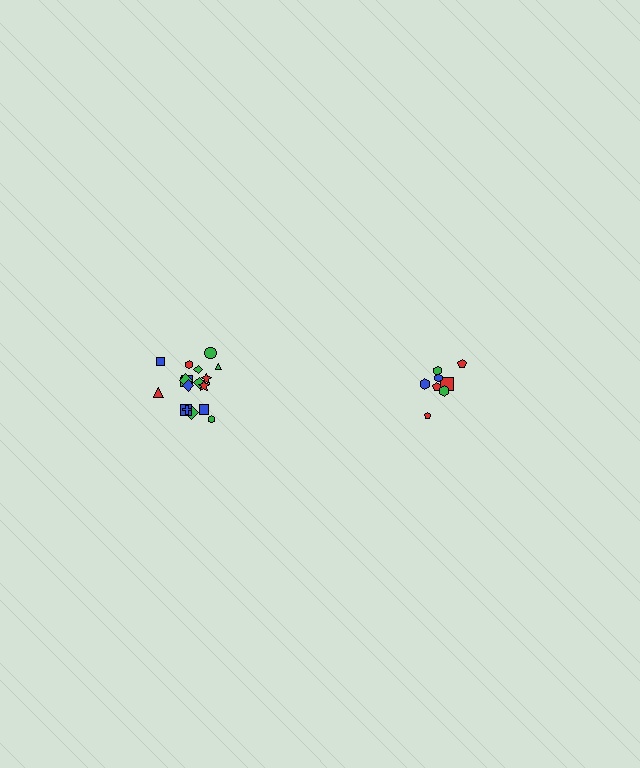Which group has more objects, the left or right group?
The left group.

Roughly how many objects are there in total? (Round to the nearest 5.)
Roughly 25 objects in total.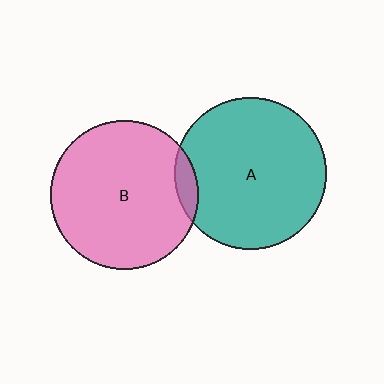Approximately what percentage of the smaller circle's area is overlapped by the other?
Approximately 5%.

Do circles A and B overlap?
Yes.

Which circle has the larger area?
Circle A (teal).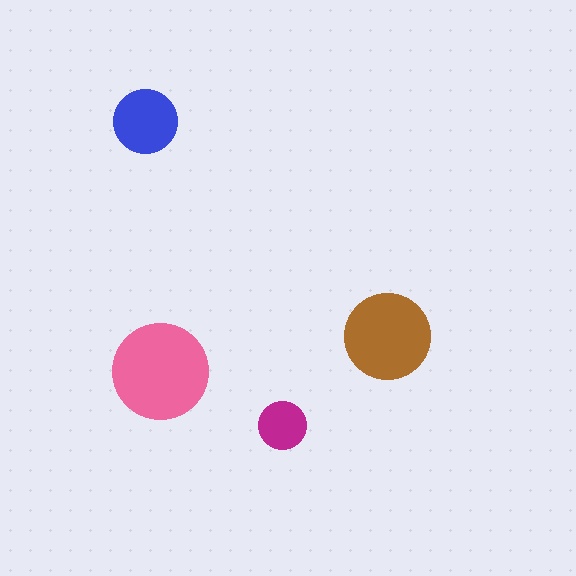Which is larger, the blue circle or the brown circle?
The brown one.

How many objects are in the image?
There are 4 objects in the image.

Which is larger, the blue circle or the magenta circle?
The blue one.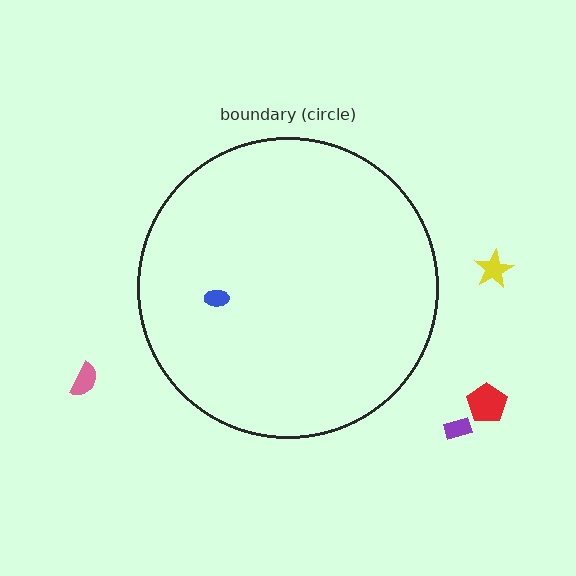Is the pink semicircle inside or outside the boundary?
Outside.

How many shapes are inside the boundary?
1 inside, 4 outside.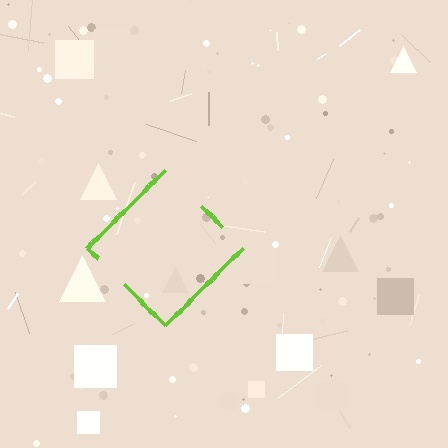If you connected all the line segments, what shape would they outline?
They would outline a diamond.